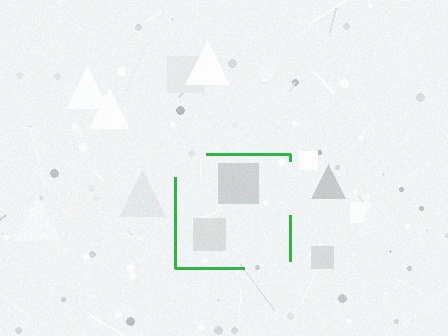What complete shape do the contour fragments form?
The contour fragments form a square.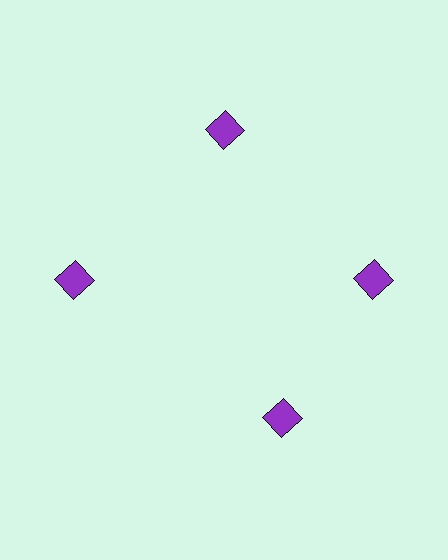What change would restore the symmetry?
The symmetry would be restored by rotating it back into even spacing with its neighbors so that all 4 squares sit at equal angles and equal distance from the center.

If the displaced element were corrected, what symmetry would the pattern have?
It would have 4-fold rotational symmetry — the pattern would map onto itself every 90 degrees.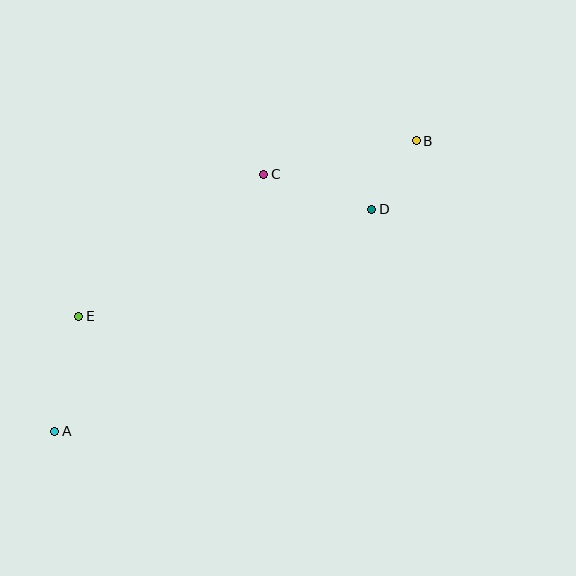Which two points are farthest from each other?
Points A and B are farthest from each other.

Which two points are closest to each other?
Points B and D are closest to each other.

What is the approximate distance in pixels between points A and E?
The distance between A and E is approximately 117 pixels.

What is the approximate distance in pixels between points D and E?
The distance between D and E is approximately 312 pixels.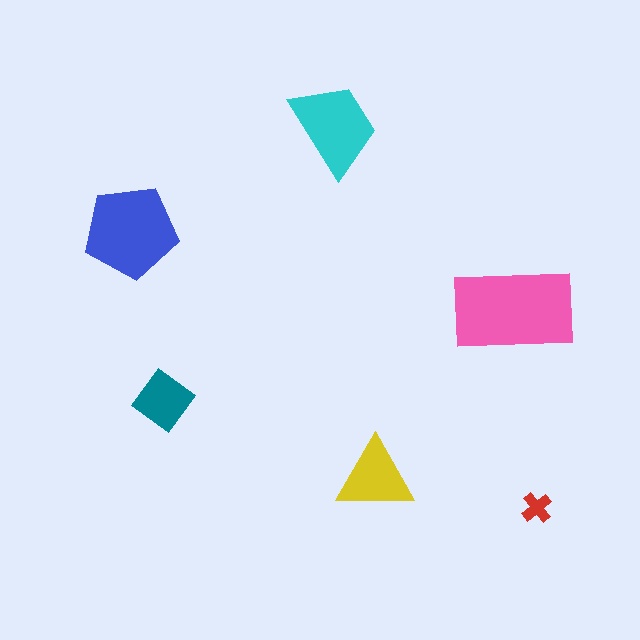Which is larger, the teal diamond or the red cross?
The teal diamond.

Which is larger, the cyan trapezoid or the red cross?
The cyan trapezoid.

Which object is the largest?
The pink rectangle.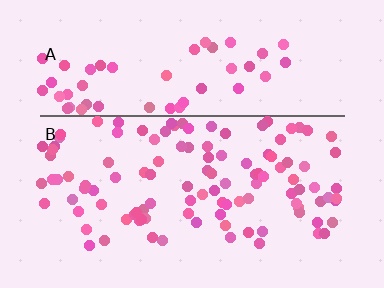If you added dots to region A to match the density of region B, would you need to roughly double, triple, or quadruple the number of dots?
Approximately double.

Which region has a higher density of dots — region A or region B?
B (the bottom).